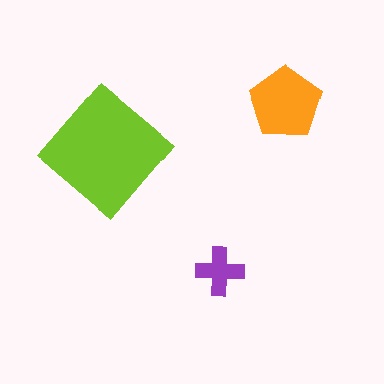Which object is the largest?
The lime diamond.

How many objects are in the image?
There are 3 objects in the image.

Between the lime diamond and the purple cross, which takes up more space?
The lime diamond.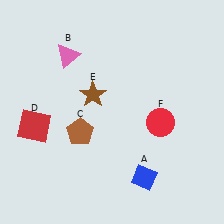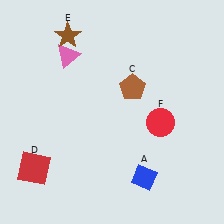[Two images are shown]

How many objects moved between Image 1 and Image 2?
3 objects moved between the two images.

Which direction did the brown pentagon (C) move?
The brown pentagon (C) moved right.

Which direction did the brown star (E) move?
The brown star (E) moved up.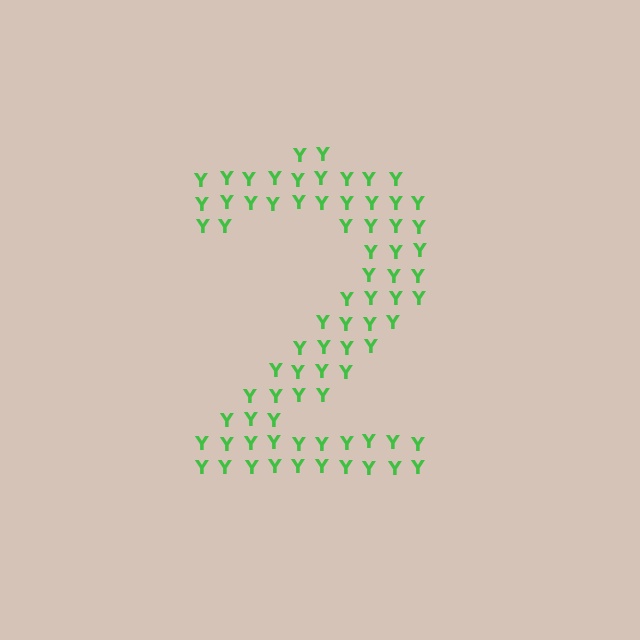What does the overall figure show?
The overall figure shows the digit 2.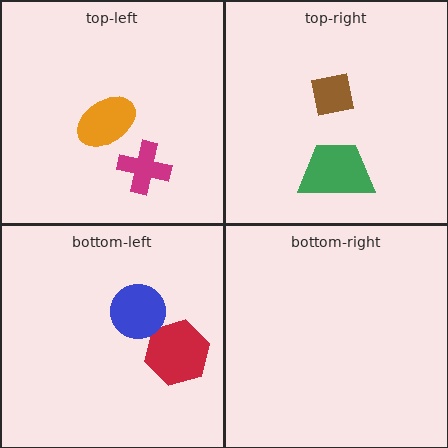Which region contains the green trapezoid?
The top-right region.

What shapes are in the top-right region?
The brown square, the green trapezoid.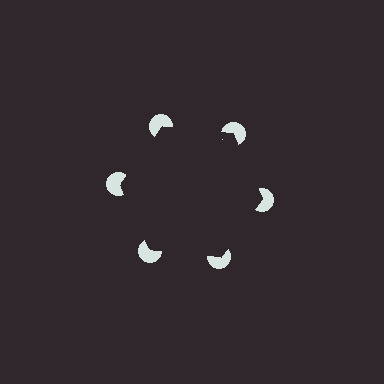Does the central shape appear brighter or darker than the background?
It typically appears slightly darker than the background, even though no actual brightness change is drawn.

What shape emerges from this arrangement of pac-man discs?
An illusory hexagon — its edges are inferred from the aligned wedge cuts in the pac-man discs, not physically drawn.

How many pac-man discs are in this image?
There are 6 — one at each vertex of the illusory hexagon.